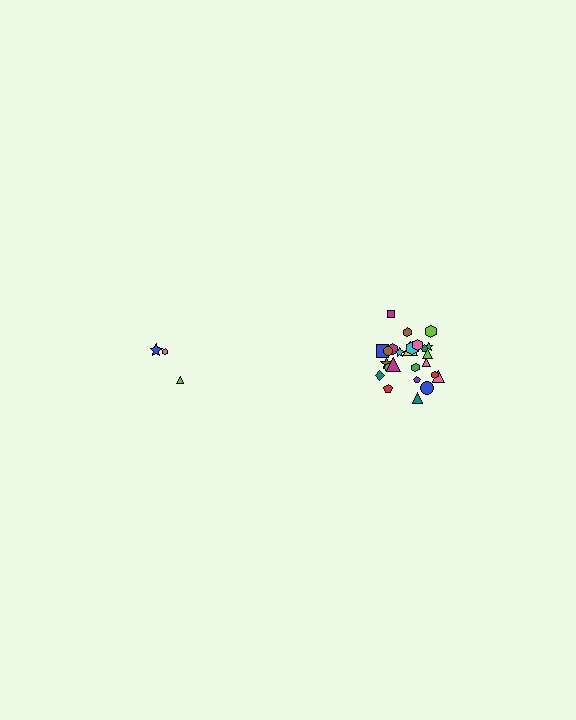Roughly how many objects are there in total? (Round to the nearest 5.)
Roughly 30 objects in total.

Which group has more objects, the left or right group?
The right group.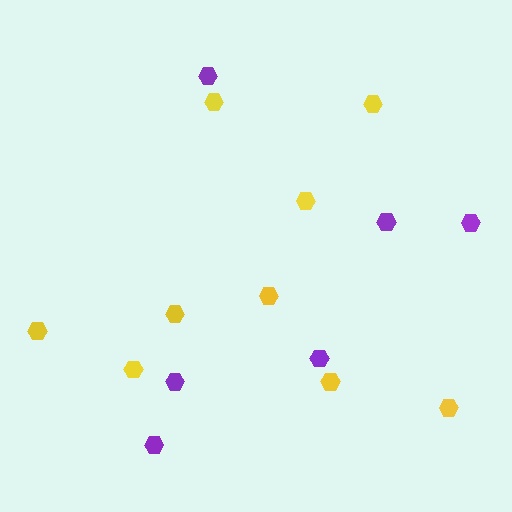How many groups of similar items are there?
There are 2 groups: one group of purple hexagons (6) and one group of yellow hexagons (9).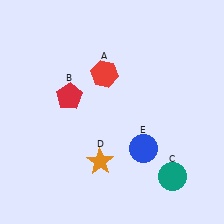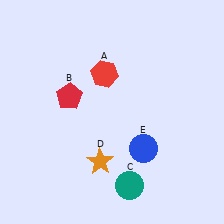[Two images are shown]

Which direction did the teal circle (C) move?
The teal circle (C) moved left.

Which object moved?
The teal circle (C) moved left.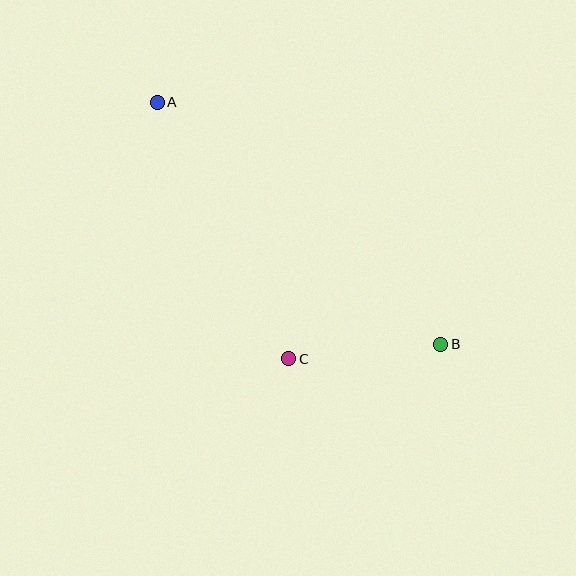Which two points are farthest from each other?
Points A and B are farthest from each other.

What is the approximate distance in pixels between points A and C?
The distance between A and C is approximately 288 pixels.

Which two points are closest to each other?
Points B and C are closest to each other.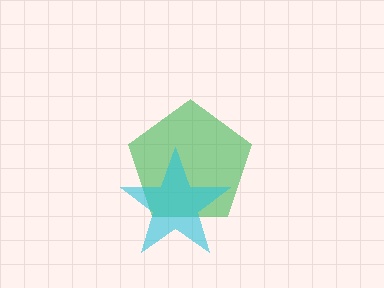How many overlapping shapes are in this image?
There are 2 overlapping shapes in the image.